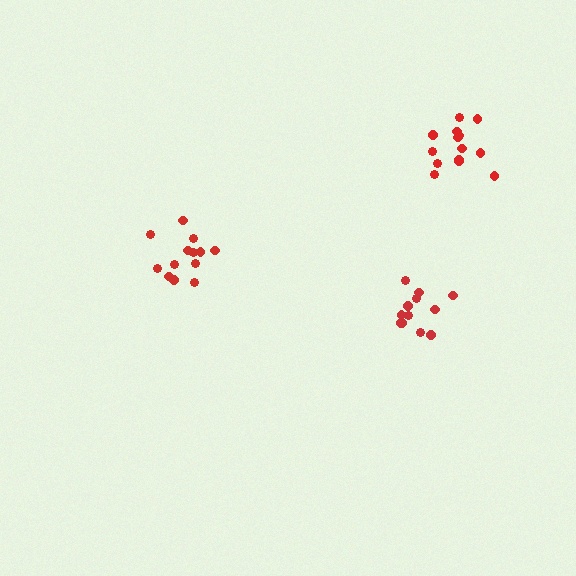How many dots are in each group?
Group 1: 14 dots, Group 2: 13 dots, Group 3: 12 dots (39 total).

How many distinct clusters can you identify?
There are 3 distinct clusters.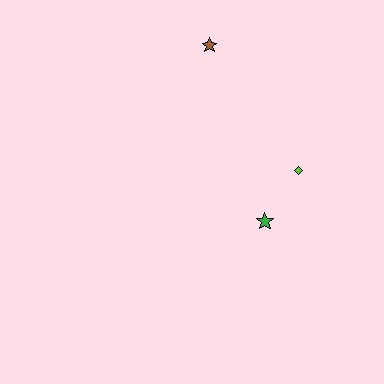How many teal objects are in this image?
There are no teal objects.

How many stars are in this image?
There are 2 stars.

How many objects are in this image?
There are 3 objects.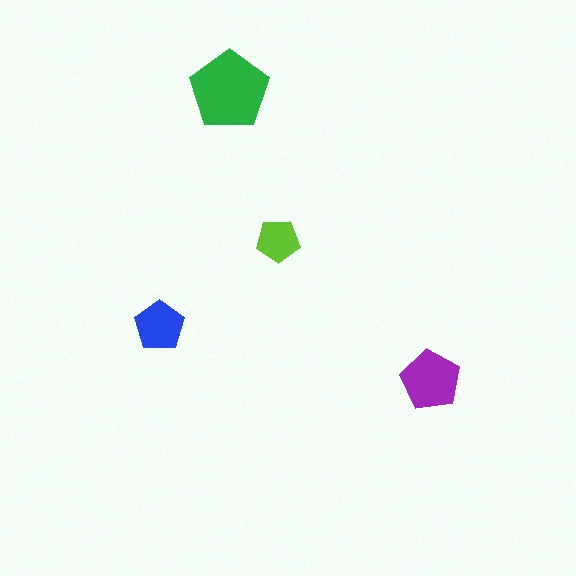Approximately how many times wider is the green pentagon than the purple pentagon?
About 1.5 times wider.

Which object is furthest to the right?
The purple pentagon is rightmost.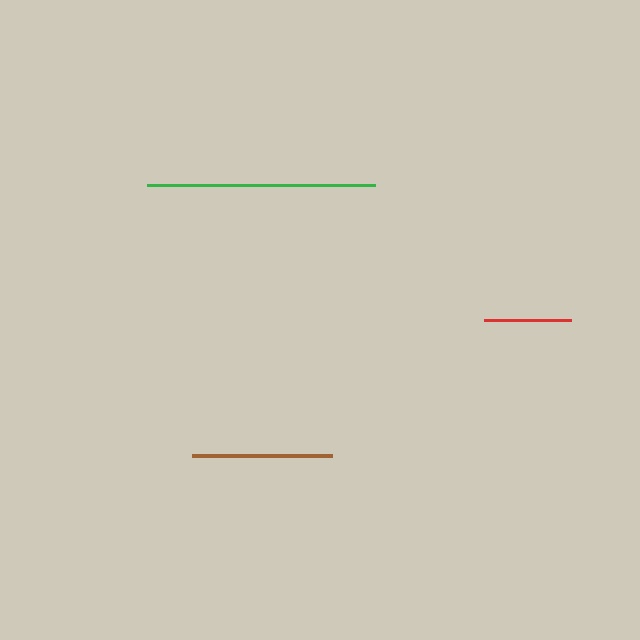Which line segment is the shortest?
The red line is the shortest at approximately 87 pixels.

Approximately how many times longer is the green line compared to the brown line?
The green line is approximately 1.6 times the length of the brown line.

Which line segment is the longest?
The green line is the longest at approximately 228 pixels.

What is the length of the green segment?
The green segment is approximately 228 pixels long.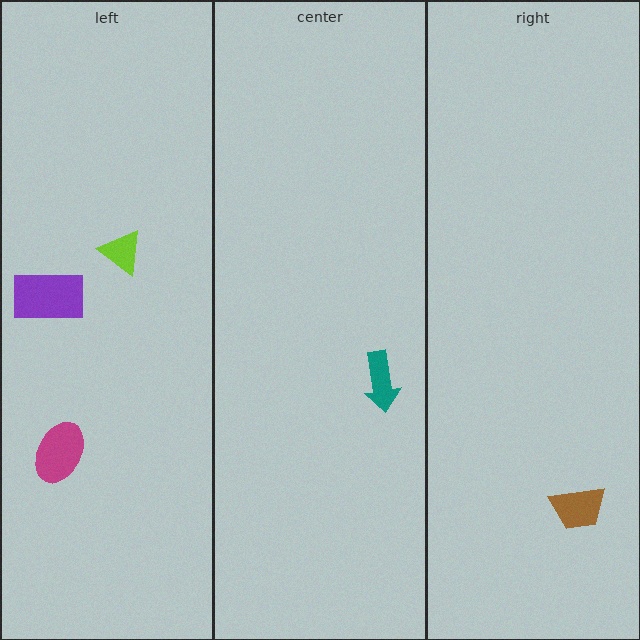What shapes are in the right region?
The brown trapezoid.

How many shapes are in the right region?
1.